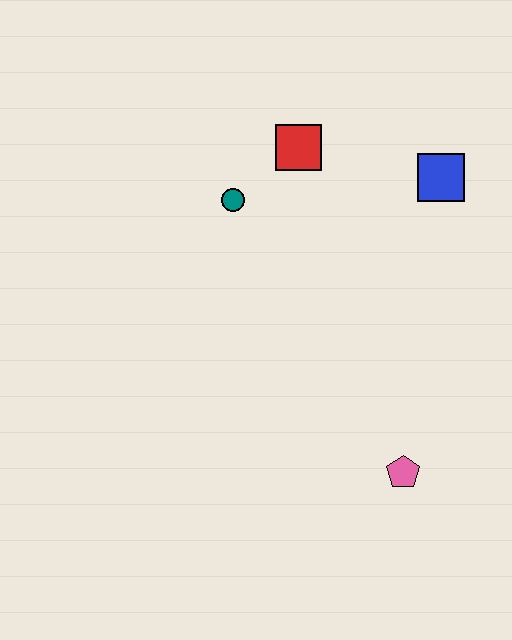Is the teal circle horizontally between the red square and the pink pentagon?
No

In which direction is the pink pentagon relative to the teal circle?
The pink pentagon is below the teal circle.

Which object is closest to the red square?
The teal circle is closest to the red square.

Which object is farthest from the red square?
The pink pentagon is farthest from the red square.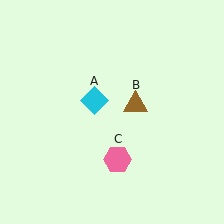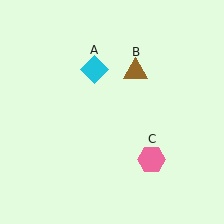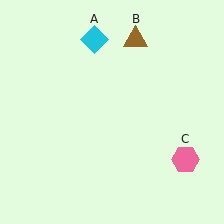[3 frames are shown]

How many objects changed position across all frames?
3 objects changed position: cyan diamond (object A), brown triangle (object B), pink hexagon (object C).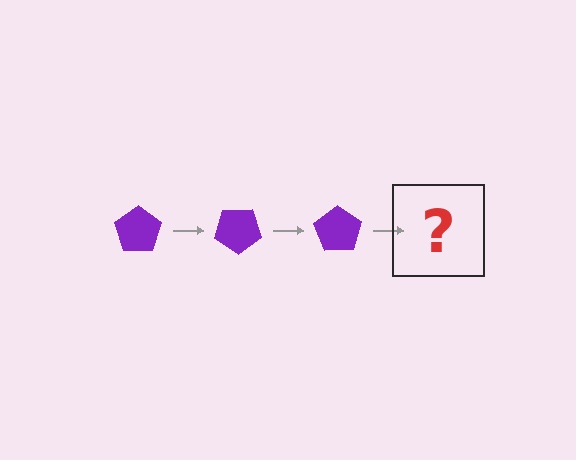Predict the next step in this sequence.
The next step is a purple pentagon rotated 105 degrees.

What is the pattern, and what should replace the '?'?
The pattern is that the pentagon rotates 35 degrees each step. The '?' should be a purple pentagon rotated 105 degrees.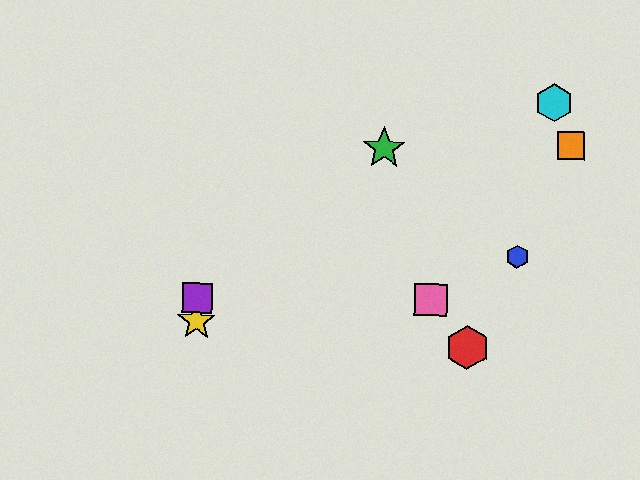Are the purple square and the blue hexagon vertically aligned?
No, the purple square is at x≈197 and the blue hexagon is at x≈518.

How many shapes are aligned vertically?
2 shapes (the yellow star, the purple square) are aligned vertically.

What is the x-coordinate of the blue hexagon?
The blue hexagon is at x≈518.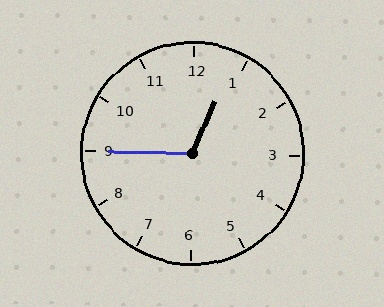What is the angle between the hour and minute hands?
Approximately 112 degrees.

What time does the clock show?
12:45.